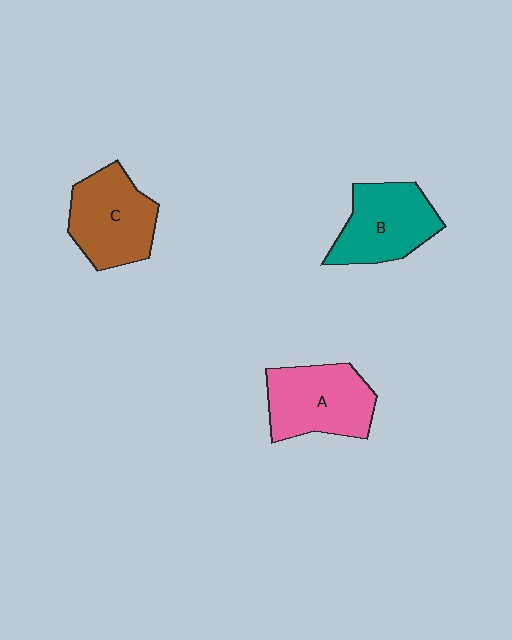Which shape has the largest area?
Shape A (pink).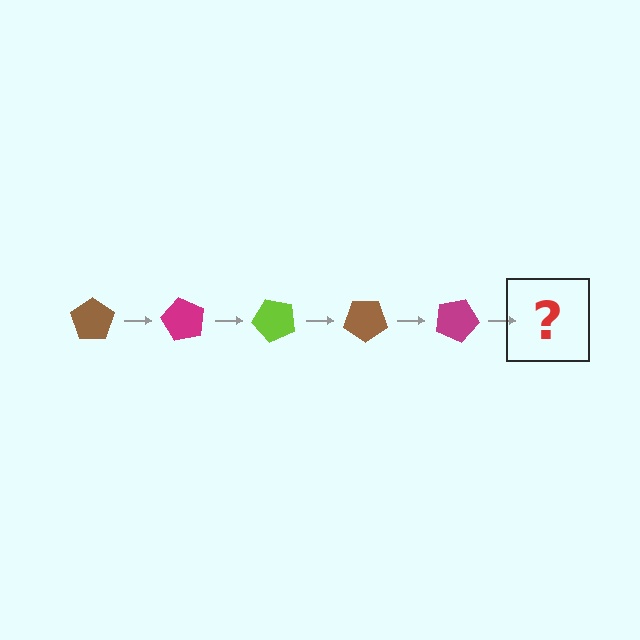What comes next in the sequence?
The next element should be a lime pentagon, rotated 300 degrees from the start.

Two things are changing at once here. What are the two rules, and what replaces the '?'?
The two rules are that it rotates 60 degrees each step and the color cycles through brown, magenta, and lime. The '?' should be a lime pentagon, rotated 300 degrees from the start.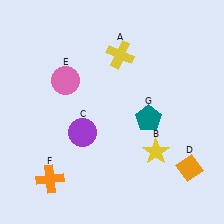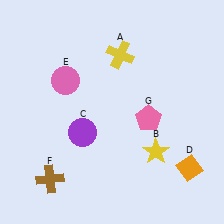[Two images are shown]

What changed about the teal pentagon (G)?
In Image 1, G is teal. In Image 2, it changed to pink.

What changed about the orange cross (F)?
In Image 1, F is orange. In Image 2, it changed to brown.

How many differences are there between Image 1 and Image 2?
There are 2 differences between the two images.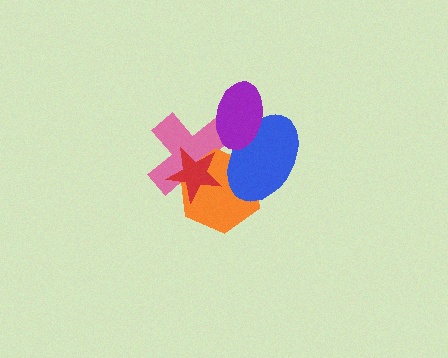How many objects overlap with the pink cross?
4 objects overlap with the pink cross.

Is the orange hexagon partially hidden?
Yes, it is partially covered by another shape.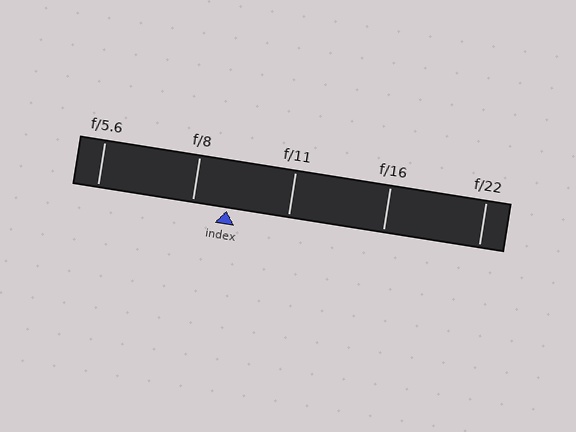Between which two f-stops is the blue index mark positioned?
The index mark is between f/8 and f/11.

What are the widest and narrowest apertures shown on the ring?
The widest aperture shown is f/5.6 and the narrowest is f/22.